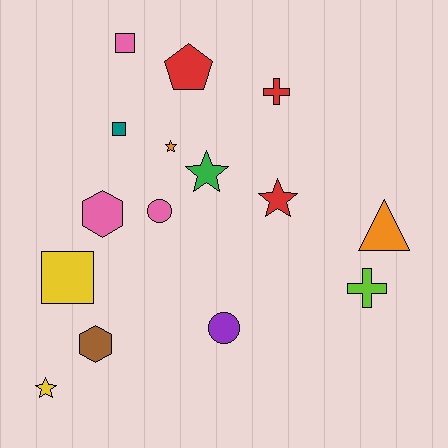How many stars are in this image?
There are 4 stars.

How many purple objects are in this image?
There is 1 purple object.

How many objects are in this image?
There are 15 objects.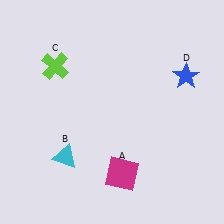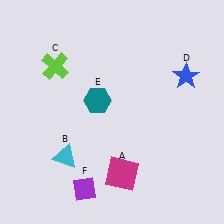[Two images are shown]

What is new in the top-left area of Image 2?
A teal hexagon (E) was added in the top-left area of Image 2.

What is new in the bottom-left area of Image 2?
A purple diamond (F) was added in the bottom-left area of Image 2.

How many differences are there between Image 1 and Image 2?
There are 2 differences between the two images.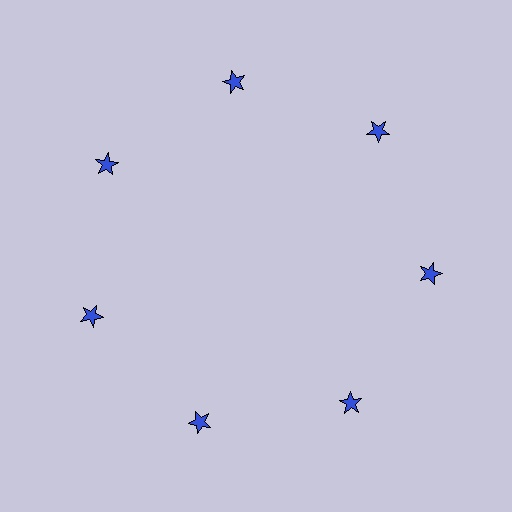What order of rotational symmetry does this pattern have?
This pattern has 7-fold rotational symmetry.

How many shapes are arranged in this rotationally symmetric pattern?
There are 7 shapes, arranged in 7 groups of 1.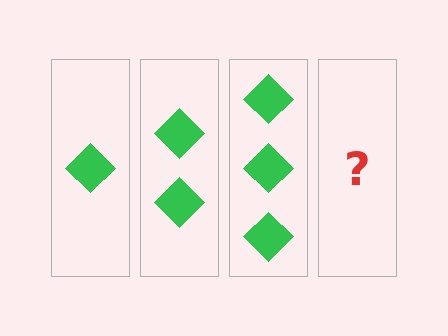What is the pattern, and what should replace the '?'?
The pattern is that each step adds one more diamond. The '?' should be 4 diamonds.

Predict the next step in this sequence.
The next step is 4 diamonds.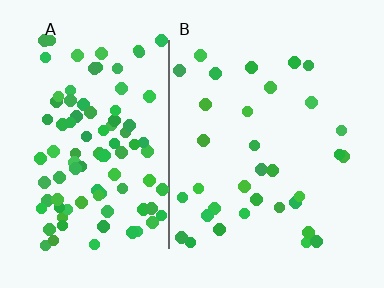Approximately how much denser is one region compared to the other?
Approximately 3.0× — region A over region B.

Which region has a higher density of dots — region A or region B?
A (the left).